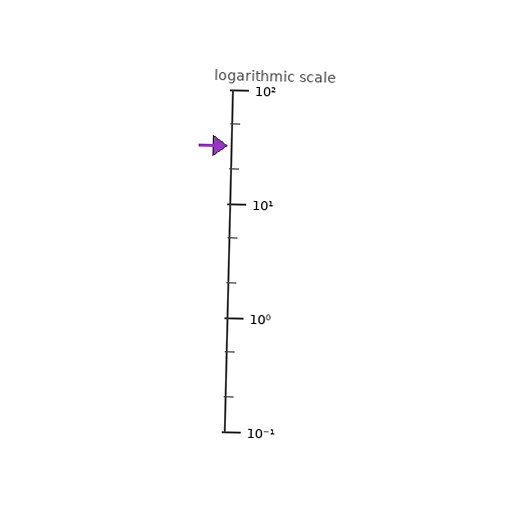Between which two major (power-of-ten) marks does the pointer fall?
The pointer is between 10 and 100.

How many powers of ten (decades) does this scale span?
The scale spans 3 decades, from 0.1 to 100.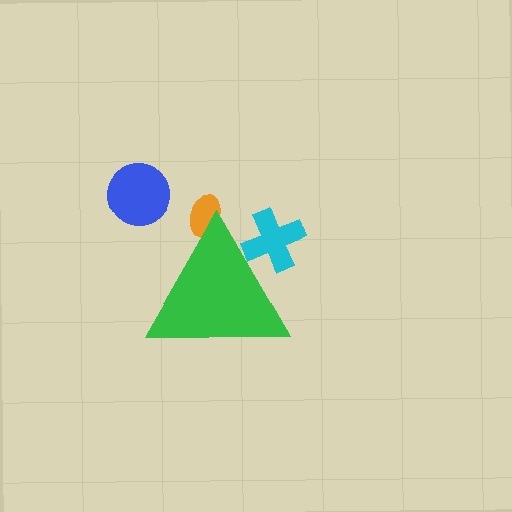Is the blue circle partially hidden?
No, the blue circle is fully visible.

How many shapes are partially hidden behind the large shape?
2 shapes are partially hidden.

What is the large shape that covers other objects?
A green triangle.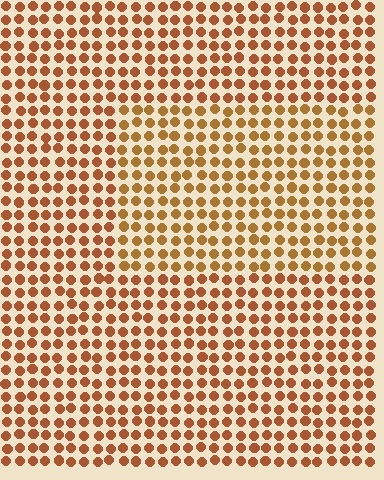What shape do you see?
I see a rectangle.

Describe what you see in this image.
The image is filled with small brown elements in a uniform arrangement. A rectangle-shaped region is visible where the elements are tinted to a slightly different hue, forming a subtle color boundary.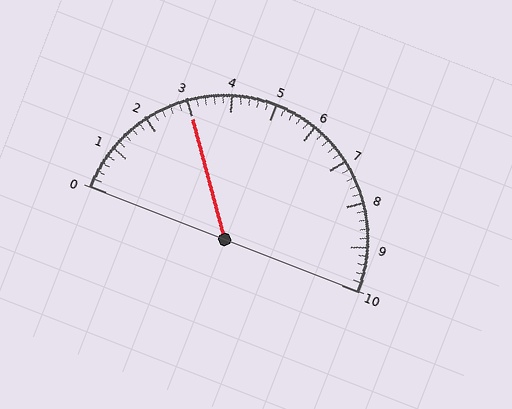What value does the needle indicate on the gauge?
The needle indicates approximately 3.0.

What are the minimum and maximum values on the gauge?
The gauge ranges from 0 to 10.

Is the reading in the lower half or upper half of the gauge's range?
The reading is in the lower half of the range (0 to 10).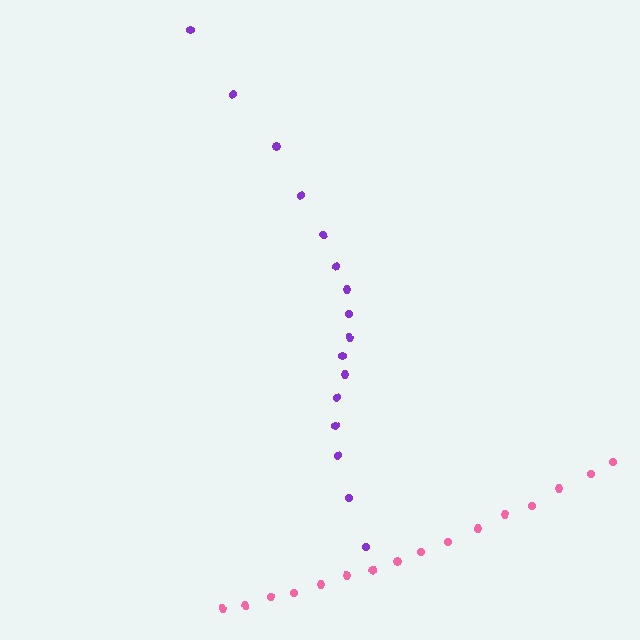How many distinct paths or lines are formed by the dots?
There are 2 distinct paths.